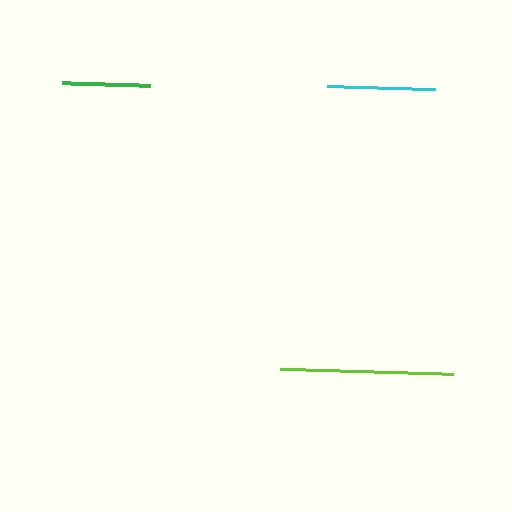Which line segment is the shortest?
The green line is the shortest at approximately 87 pixels.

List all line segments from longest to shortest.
From longest to shortest: lime, cyan, green.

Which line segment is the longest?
The lime line is the longest at approximately 173 pixels.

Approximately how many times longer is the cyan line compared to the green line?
The cyan line is approximately 1.2 times the length of the green line.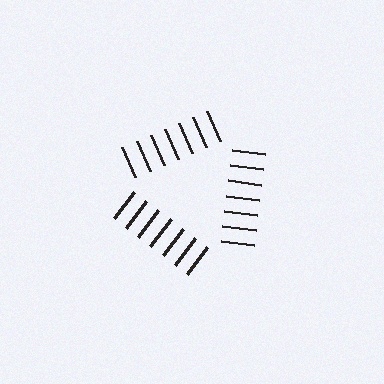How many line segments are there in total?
21 — 7 along each of the 3 edges.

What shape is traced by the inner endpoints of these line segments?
An illusory triangle — the line segments terminate on its edges but no continuous stroke is drawn.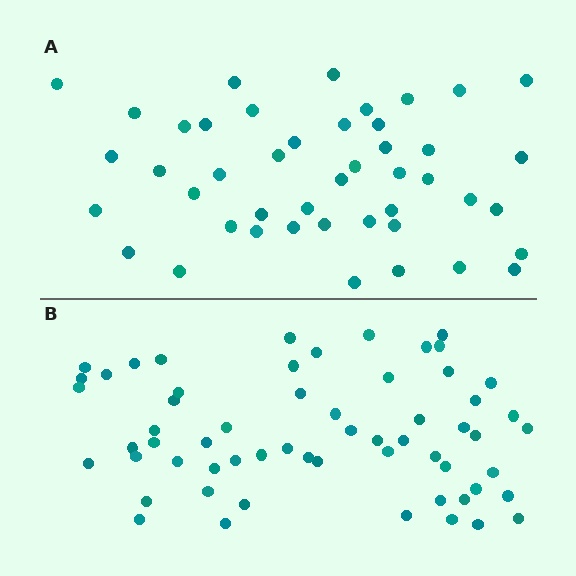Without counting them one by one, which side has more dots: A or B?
Region B (the bottom region) has more dots.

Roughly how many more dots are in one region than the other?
Region B has approximately 15 more dots than region A.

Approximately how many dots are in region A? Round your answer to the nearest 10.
About 40 dots. (The exact count is 45, which rounds to 40.)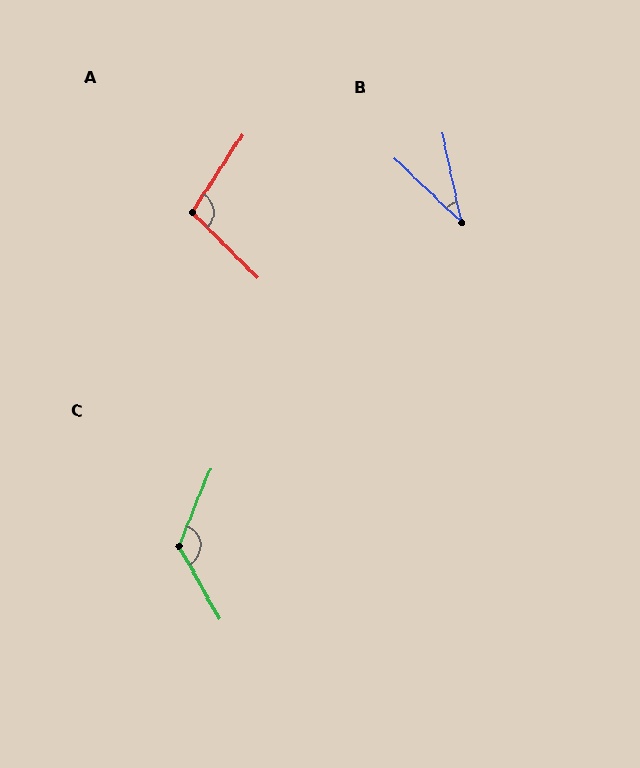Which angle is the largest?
C, at approximately 129 degrees.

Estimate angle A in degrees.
Approximately 102 degrees.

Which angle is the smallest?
B, at approximately 34 degrees.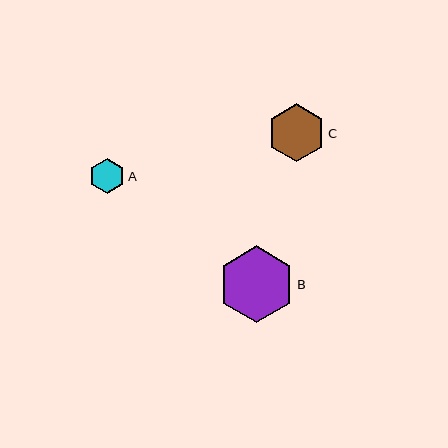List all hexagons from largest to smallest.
From largest to smallest: B, C, A.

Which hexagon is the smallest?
Hexagon A is the smallest with a size of approximately 36 pixels.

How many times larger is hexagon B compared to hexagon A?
Hexagon B is approximately 2.1 times the size of hexagon A.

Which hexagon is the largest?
Hexagon B is the largest with a size of approximately 76 pixels.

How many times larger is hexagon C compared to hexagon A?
Hexagon C is approximately 1.6 times the size of hexagon A.